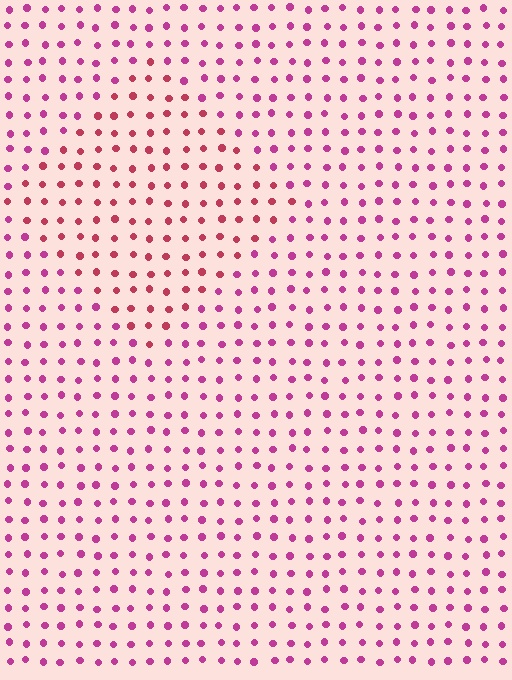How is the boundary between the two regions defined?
The boundary is defined purely by a slight shift in hue (about 28 degrees). Spacing, size, and orientation are identical on both sides.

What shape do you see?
I see a diamond.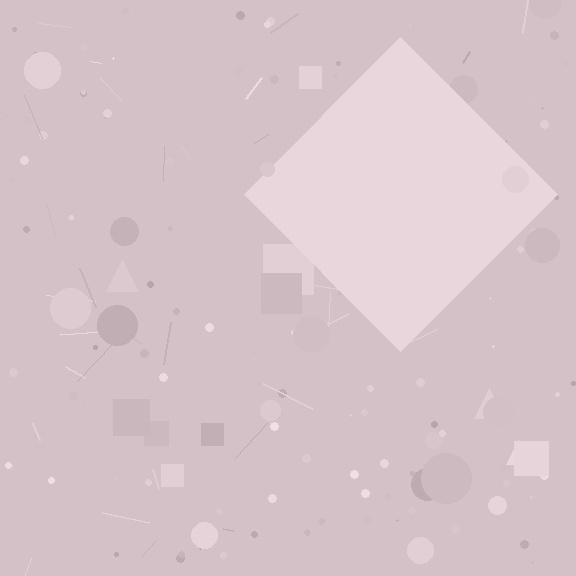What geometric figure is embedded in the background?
A diamond is embedded in the background.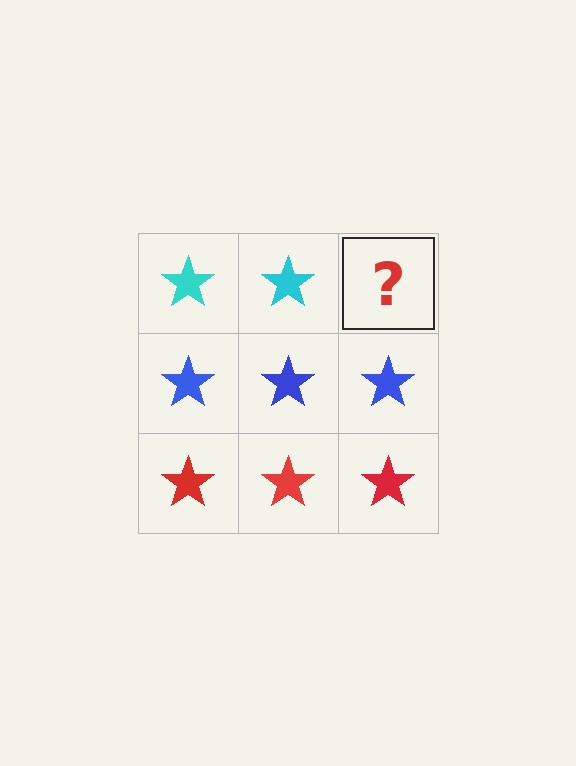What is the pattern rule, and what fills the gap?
The rule is that each row has a consistent color. The gap should be filled with a cyan star.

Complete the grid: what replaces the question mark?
The question mark should be replaced with a cyan star.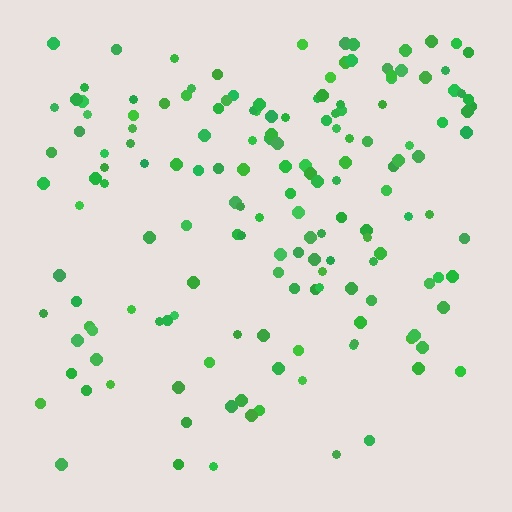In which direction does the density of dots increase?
From bottom to top, with the top side densest.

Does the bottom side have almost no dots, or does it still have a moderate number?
Still a moderate number, just noticeably fewer than the top.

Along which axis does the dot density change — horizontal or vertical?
Vertical.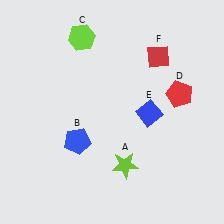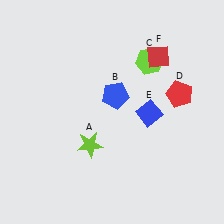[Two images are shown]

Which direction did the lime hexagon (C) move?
The lime hexagon (C) moved right.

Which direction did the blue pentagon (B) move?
The blue pentagon (B) moved up.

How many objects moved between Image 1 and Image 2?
3 objects moved between the two images.